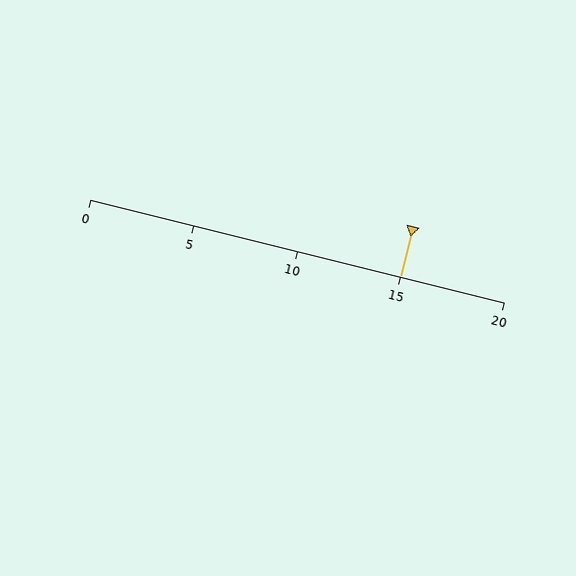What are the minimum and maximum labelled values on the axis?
The axis runs from 0 to 20.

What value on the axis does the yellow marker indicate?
The marker indicates approximately 15.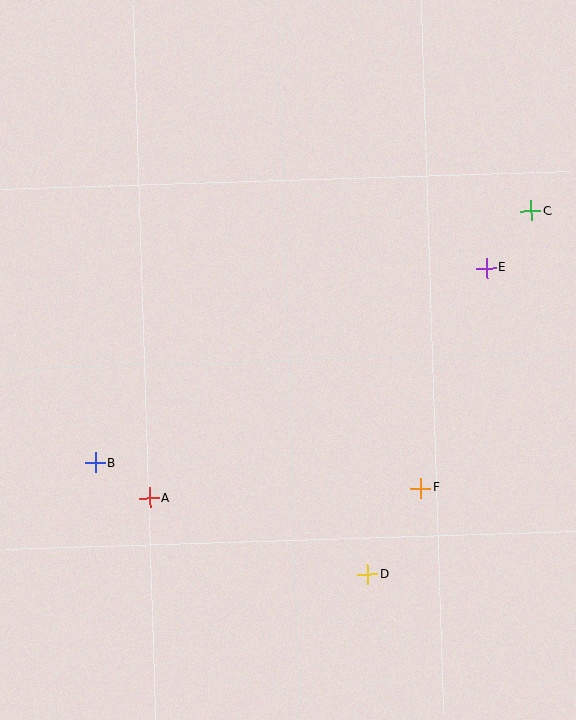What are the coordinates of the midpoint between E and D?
The midpoint between E and D is at (427, 421).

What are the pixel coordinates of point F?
Point F is at (421, 488).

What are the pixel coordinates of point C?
Point C is at (531, 211).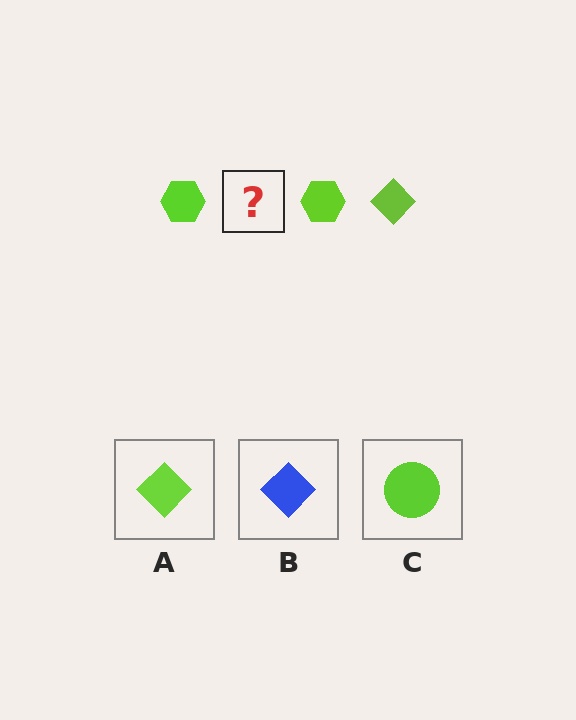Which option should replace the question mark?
Option A.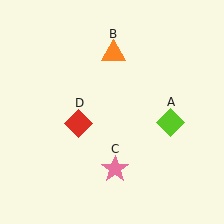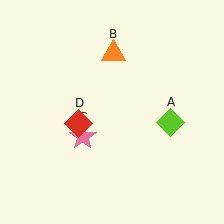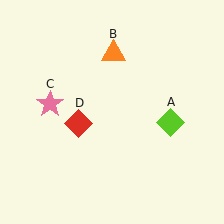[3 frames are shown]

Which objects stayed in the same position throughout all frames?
Lime diamond (object A) and orange triangle (object B) and red diamond (object D) remained stationary.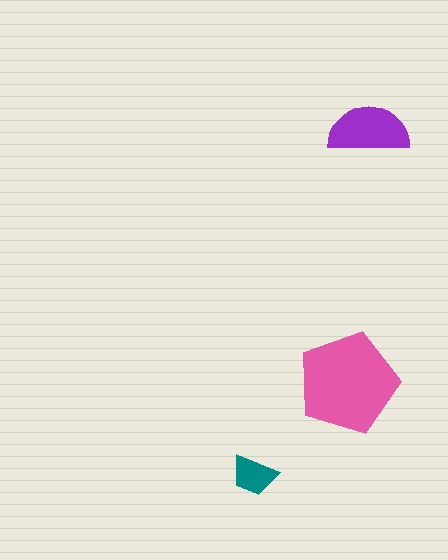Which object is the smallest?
The teal trapezoid.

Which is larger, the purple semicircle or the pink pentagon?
The pink pentagon.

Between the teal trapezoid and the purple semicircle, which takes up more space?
The purple semicircle.